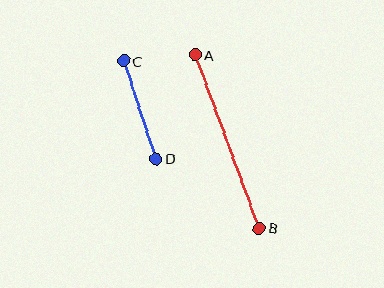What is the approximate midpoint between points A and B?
The midpoint is at approximately (227, 141) pixels.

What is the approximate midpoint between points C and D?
The midpoint is at approximately (140, 110) pixels.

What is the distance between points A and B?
The distance is approximately 185 pixels.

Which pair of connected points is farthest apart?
Points A and B are farthest apart.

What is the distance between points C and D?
The distance is approximately 103 pixels.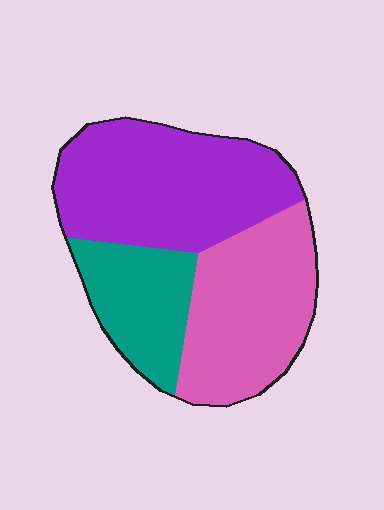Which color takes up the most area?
Purple, at roughly 45%.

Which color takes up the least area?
Teal, at roughly 20%.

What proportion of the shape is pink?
Pink covers about 35% of the shape.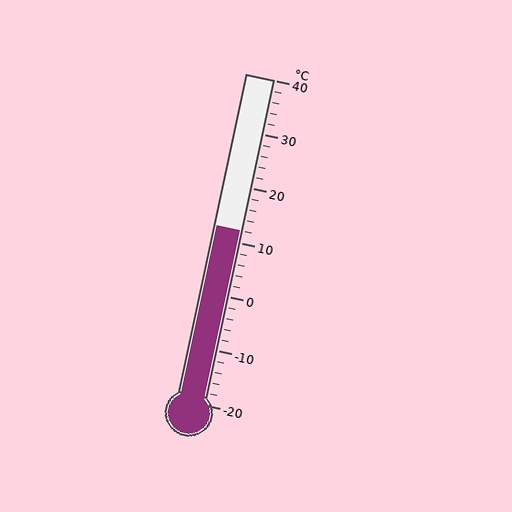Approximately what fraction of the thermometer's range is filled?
The thermometer is filled to approximately 55% of its range.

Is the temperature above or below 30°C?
The temperature is below 30°C.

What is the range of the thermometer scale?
The thermometer scale ranges from -20°C to 40°C.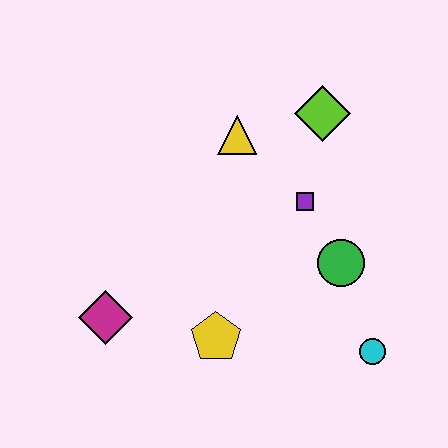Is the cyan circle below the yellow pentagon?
Yes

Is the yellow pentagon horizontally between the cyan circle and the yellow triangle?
No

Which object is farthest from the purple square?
The magenta diamond is farthest from the purple square.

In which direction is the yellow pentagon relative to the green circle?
The yellow pentagon is to the left of the green circle.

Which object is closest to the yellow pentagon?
The magenta diamond is closest to the yellow pentagon.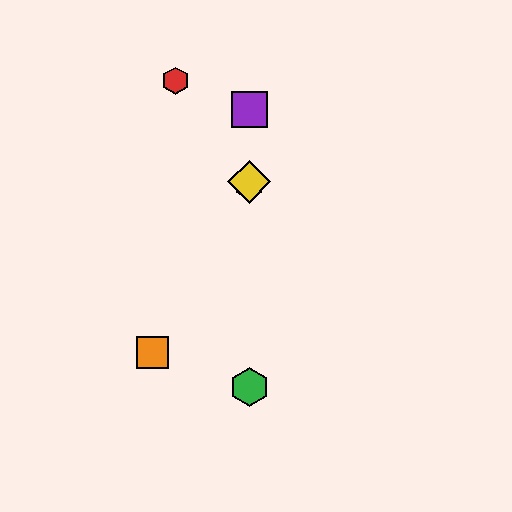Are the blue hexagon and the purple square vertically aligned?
Yes, both are at x≈249.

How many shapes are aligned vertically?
4 shapes (the blue hexagon, the green hexagon, the yellow diamond, the purple square) are aligned vertically.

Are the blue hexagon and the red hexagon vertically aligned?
No, the blue hexagon is at x≈249 and the red hexagon is at x≈175.